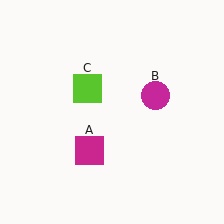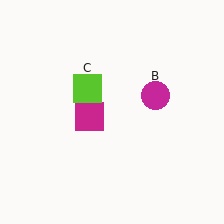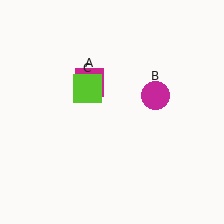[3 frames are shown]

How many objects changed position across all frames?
1 object changed position: magenta square (object A).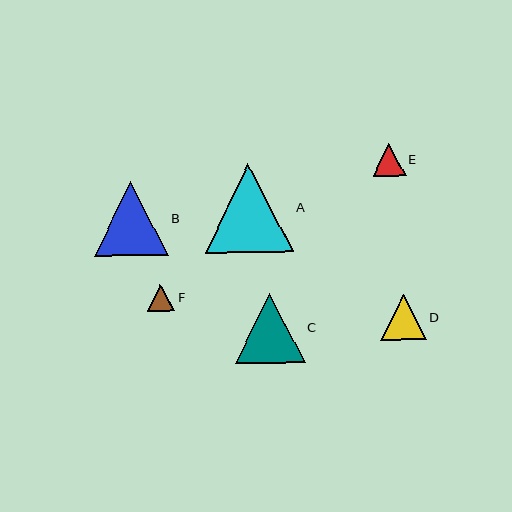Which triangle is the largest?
Triangle A is the largest with a size of approximately 89 pixels.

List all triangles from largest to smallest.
From largest to smallest: A, B, C, D, E, F.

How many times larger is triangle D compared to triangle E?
Triangle D is approximately 1.4 times the size of triangle E.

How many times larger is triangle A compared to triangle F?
Triangle A is approximately 3.2 times the size of triangle F.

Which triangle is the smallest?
Triangle F is the smallest with a size of approximately 28 pixels.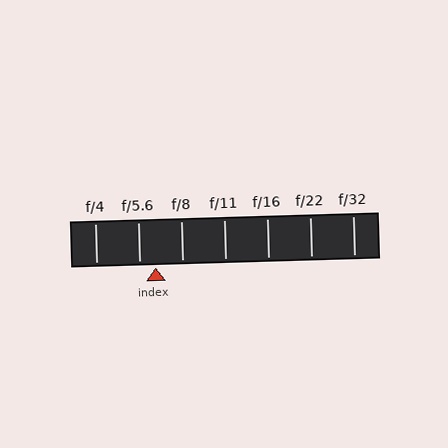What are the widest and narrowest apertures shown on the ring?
The widest aperture shown is f/4 and the narrowest is f/32.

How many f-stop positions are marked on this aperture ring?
There are 7 f-stop positions marked.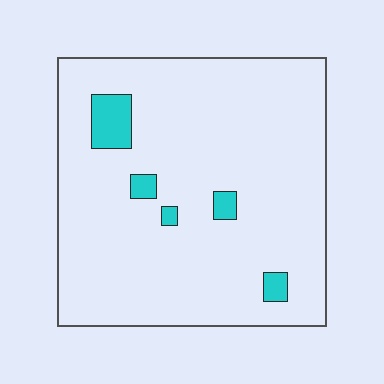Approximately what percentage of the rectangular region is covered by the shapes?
Approximately 5%.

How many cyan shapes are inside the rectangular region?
5.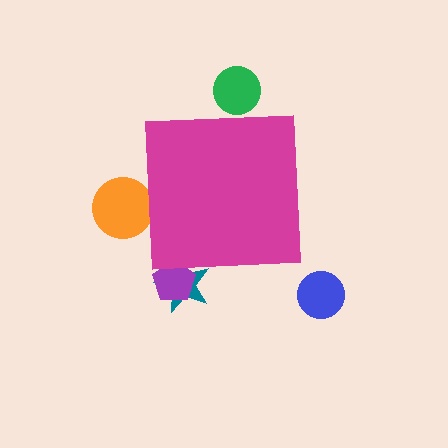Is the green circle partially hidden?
Yes, the green circle is partially hidden behind the magenta square.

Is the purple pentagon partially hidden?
Yes, the purple pentagon is partially hidden behind the magenta square.